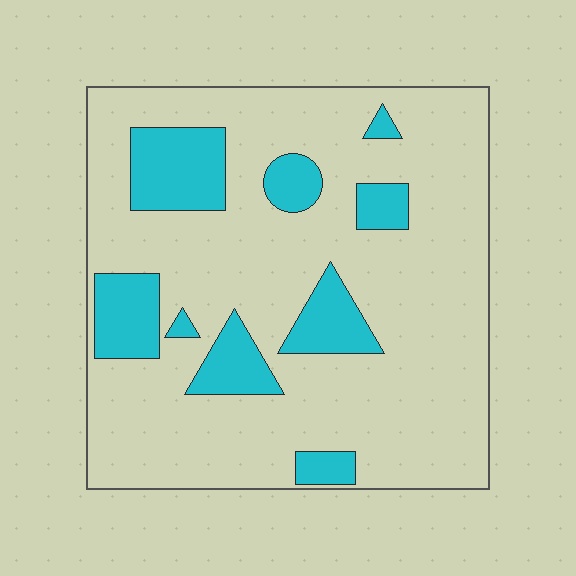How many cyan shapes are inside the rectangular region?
9.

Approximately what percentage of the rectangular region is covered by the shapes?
Approximately 20%.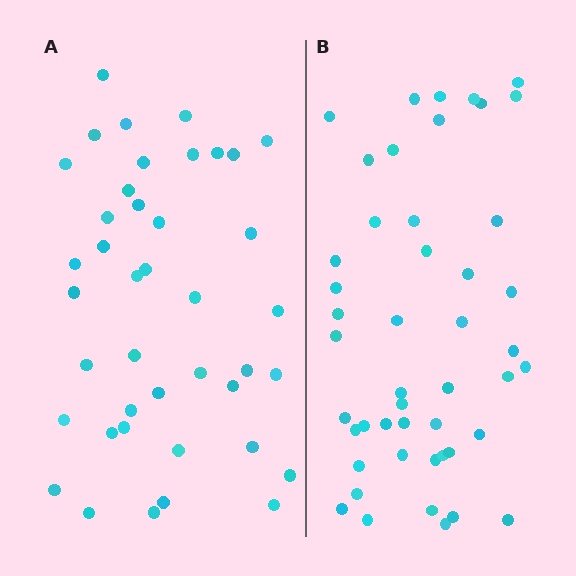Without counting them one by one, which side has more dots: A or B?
Region B (the right region) has more dots.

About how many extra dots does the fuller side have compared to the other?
Region B has about 6 more dots than region A.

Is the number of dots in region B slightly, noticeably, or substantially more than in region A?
Region B has only slightly more — the two regions are fairly close. The ratio is roughly 1.1 to 1.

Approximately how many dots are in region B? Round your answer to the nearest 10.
About 50 dots. (The exact count is 47, which rounds to 50.)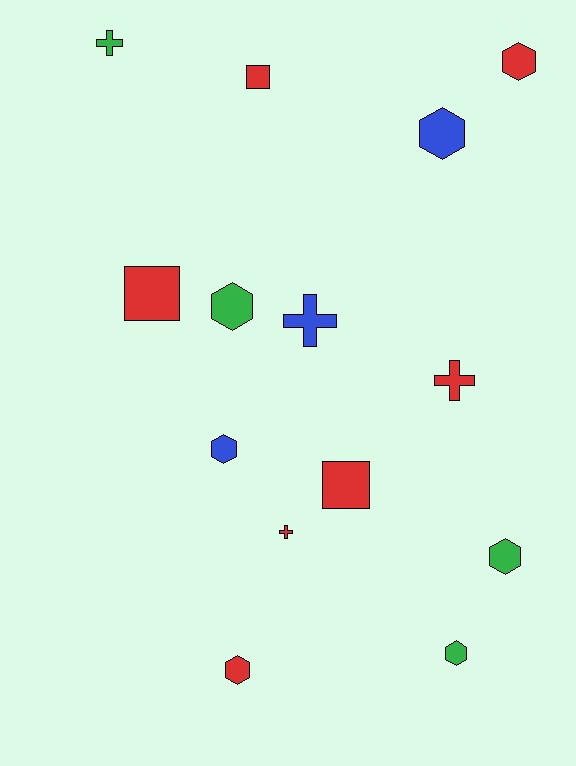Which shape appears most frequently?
Hexagon, with 7 objects.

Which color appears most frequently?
Red, with 7 objects.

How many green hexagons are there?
There are 3 green hexagons.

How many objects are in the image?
There are 14 objects.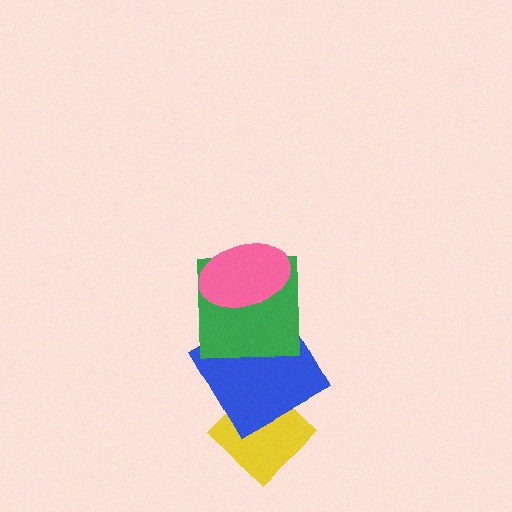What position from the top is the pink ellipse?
The pink ellipse is 1st from the top.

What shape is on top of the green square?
The pink ellipse is on top of the green square.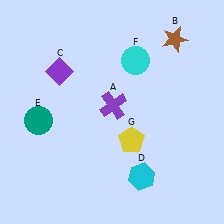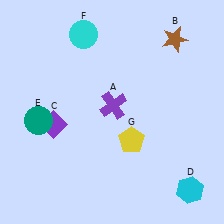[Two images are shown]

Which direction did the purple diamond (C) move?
The purple diamond (C) moved down.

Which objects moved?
The objects that moved are: the purple diamond (C), the cyan hexagon (D), the cyan circle (F).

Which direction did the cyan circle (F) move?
The cyan circle (F) moved left.